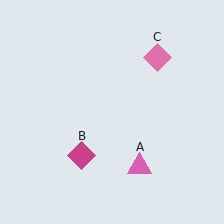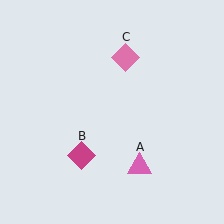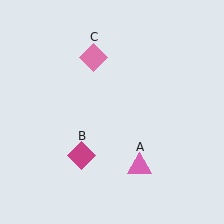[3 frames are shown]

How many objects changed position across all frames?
1 object changed position: pink diamond (object C).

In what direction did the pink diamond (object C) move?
The pink diamond (object C) moved left.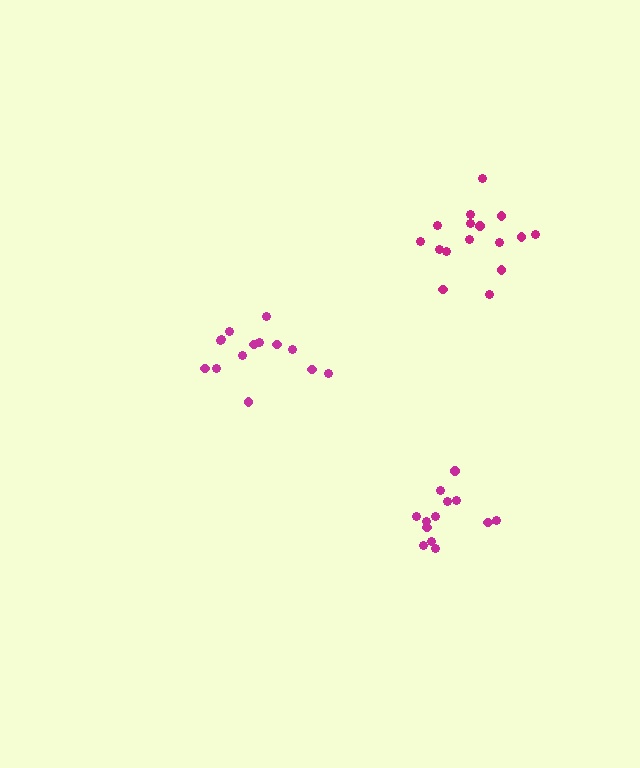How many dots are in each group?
Group 1: 13 dots, Group 2: 14 dots, Group 3: 16 dots (43 total).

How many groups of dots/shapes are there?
There are 3 groups.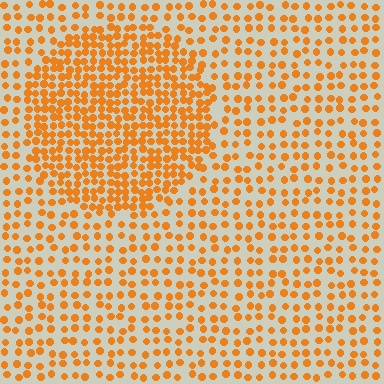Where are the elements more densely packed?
The elements are more densely packed inside the circle boundary.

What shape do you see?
I see a circle.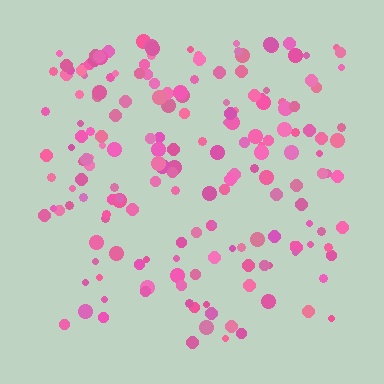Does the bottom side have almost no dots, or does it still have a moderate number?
Still a moderate number, just noticeably fewer than the top.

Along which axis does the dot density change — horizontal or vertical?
Vertical.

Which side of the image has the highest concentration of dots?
The top.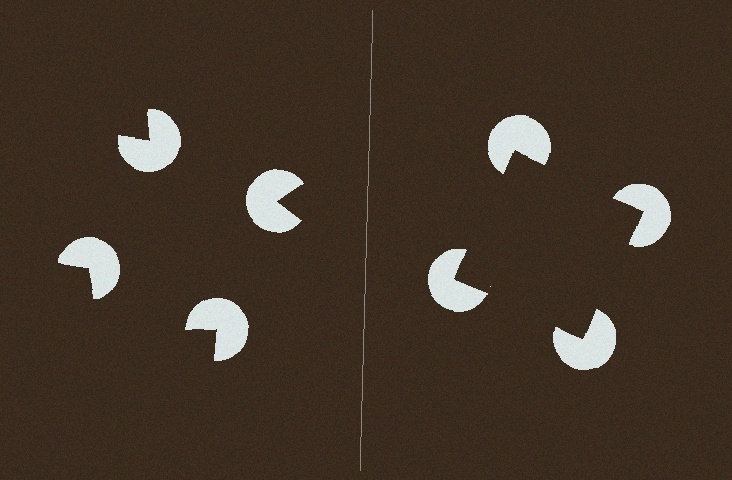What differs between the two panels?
The pac-man discs are positioned identically on both sides; only the wedge orientations differ. On the right they align to a square; on the left they are misaligned.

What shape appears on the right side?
An illusory square.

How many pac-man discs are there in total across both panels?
8 — 4 on each side.